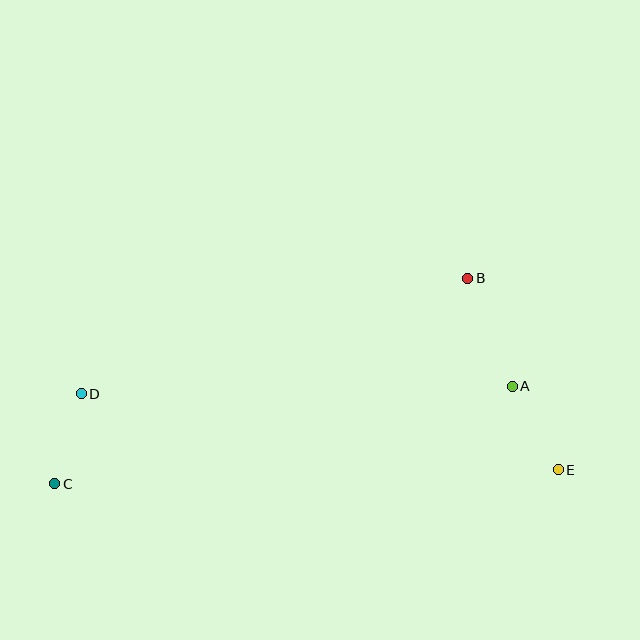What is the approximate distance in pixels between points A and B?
The distance between A and B is approximately 117 pixels.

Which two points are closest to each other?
Points C and D are closest to each other.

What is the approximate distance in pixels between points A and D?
The distance between A and D is approximately 431 pixels.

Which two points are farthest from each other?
Points C and E are farthest from each other.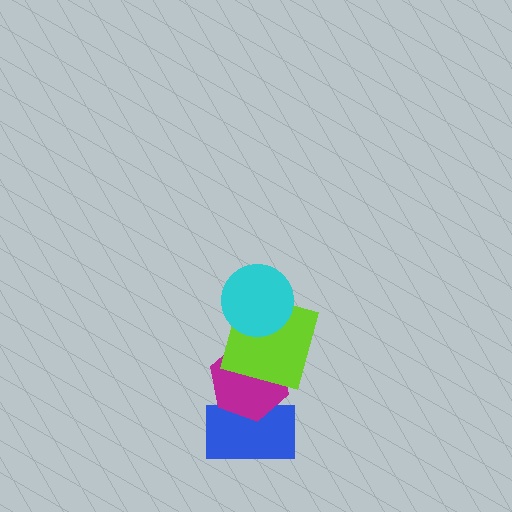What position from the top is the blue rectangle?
The blue rectangle is 4th from the top.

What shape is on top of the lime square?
The cyan circle is on top of the lime square.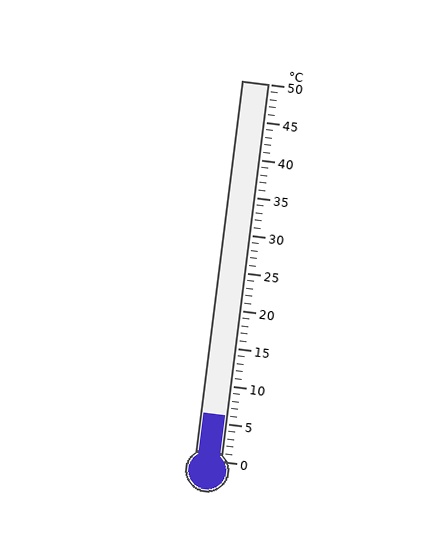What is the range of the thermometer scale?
The thermometer scale ranges from 0°C to 50°C.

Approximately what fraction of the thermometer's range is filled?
The thermometer is filled to approximately 10% of its range.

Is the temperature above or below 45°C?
The temperature is below 45°C.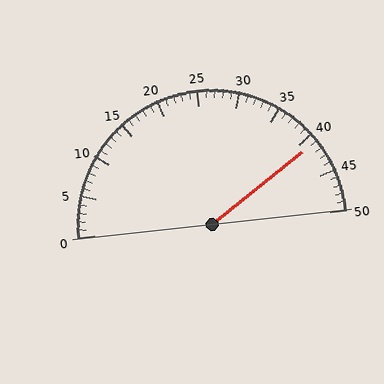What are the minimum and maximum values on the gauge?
The gauge ranges from 0 to 50.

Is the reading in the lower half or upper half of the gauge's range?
The reading is in the upper half of the range (0 to 50).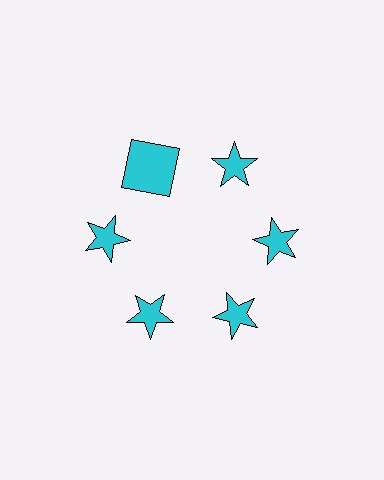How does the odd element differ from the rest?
It has a different shape: square instead of star.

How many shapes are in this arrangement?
There are 6 shapes arranged in a ring pattern.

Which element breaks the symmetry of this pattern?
The cyan square at roughly the 11 o'clock position breaks the symmetry. All other shapes are cyan stars.